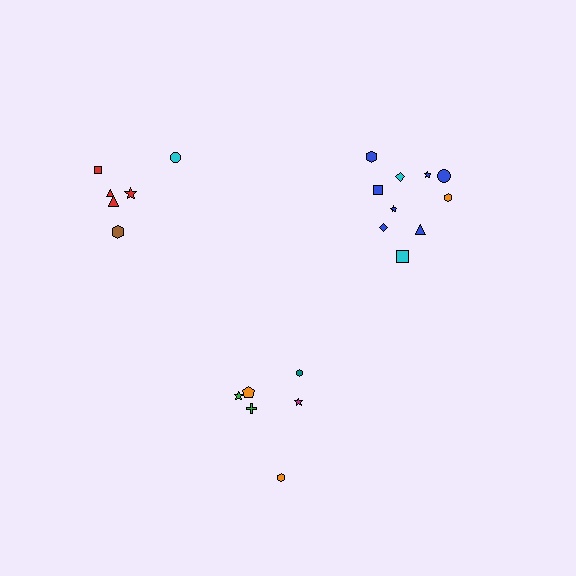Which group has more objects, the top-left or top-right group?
The top-right group.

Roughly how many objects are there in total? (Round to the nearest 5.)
Roughly 20 objects in total.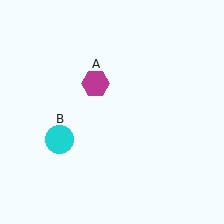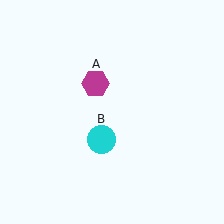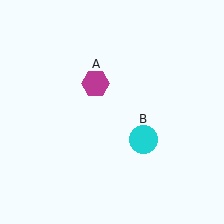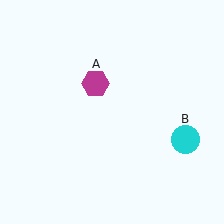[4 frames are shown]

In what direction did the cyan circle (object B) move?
The cyan circle (object B) moved right.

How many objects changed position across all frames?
1 object changed position: cyan circle (object B).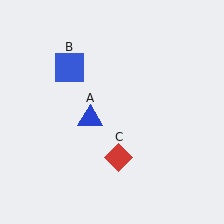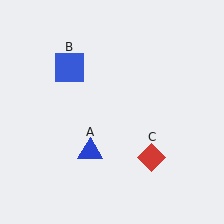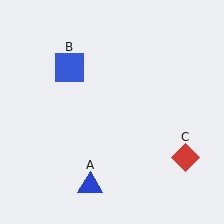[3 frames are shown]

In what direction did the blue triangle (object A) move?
The blue triangle (object A) moved down.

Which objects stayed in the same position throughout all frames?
Blue square (object B) remained stationary.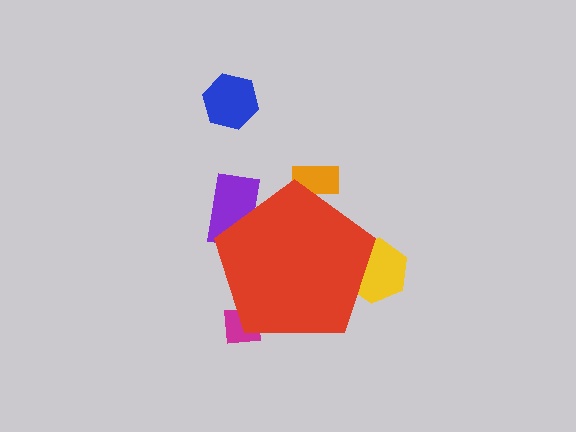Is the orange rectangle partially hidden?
Yes, the orange rectangle is partially hidden behind the red pentagon.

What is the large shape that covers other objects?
A red pentagon.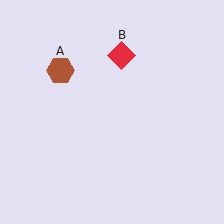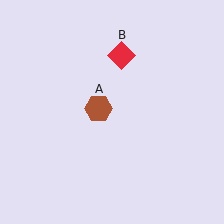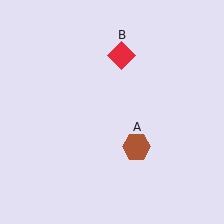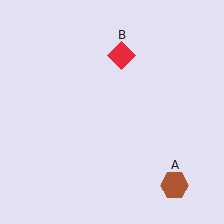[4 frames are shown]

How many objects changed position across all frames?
1 object changed position: brown hexagon (object A).